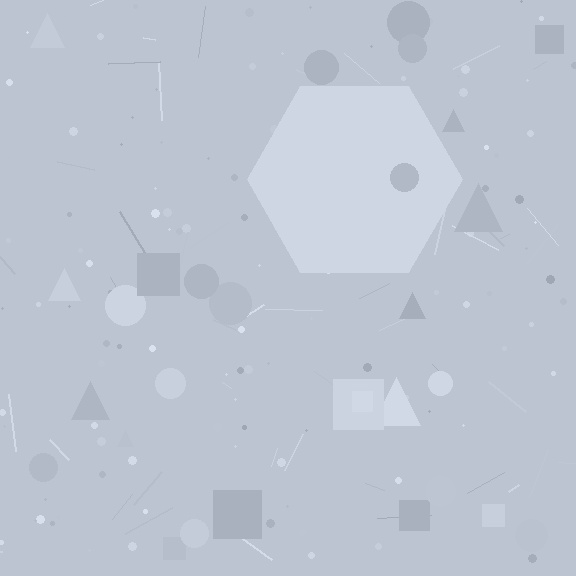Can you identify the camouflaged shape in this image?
The camouflaged shape is a hexagon.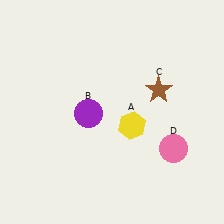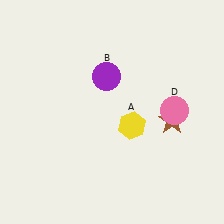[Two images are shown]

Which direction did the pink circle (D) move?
The pink circle (D) moved up.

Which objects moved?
The objects that moved are: the purple circle (B), the brown star (C), the pink circle (D).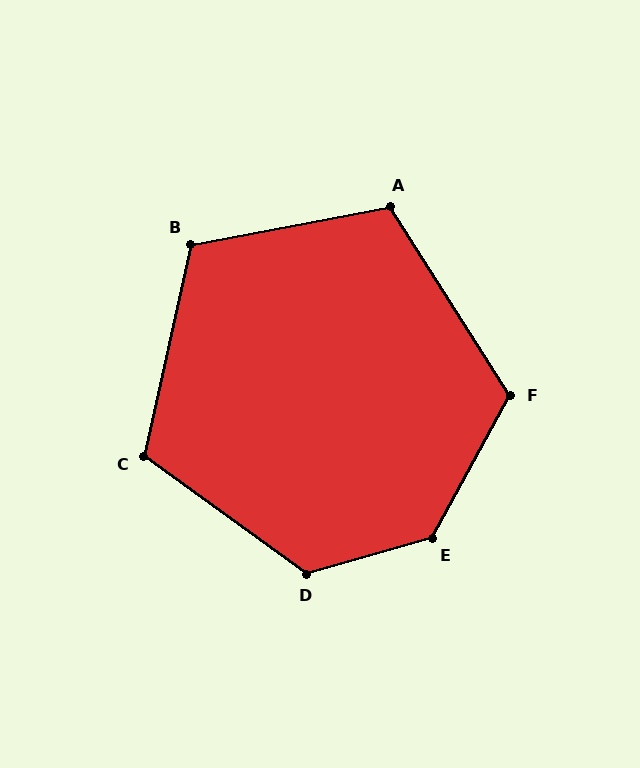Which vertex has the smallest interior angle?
A, at approximately 112 degrees.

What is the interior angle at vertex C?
Approximately 113 degrees (obtuse).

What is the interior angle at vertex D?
Approximately 128 degrees (obtuse).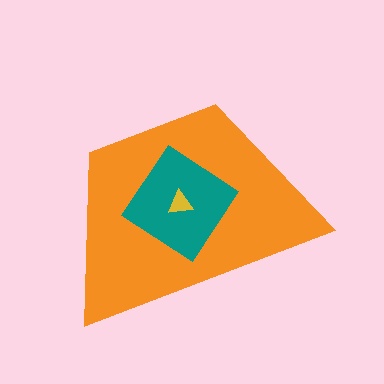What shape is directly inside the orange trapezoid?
The teal diamond.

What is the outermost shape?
The orange trapezoid.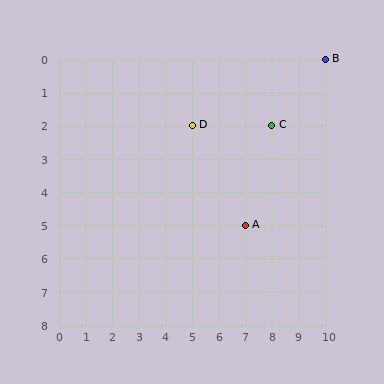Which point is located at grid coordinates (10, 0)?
Point B is at (10, 0).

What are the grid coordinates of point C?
Point C is at grid coordinates (8, 2).